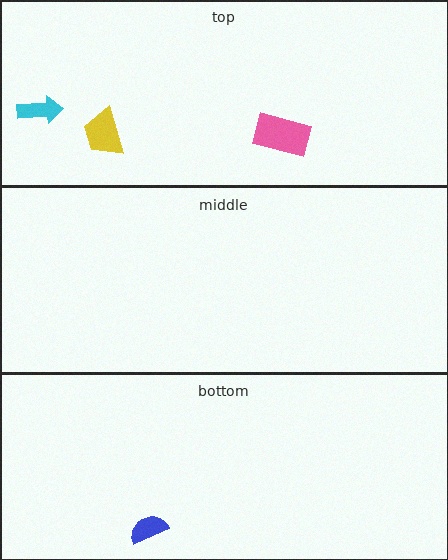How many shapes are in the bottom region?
1.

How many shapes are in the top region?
3.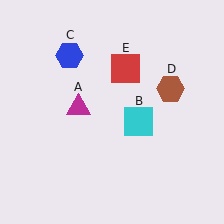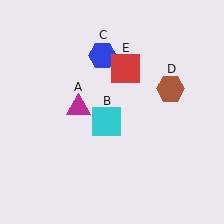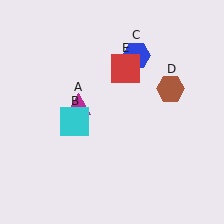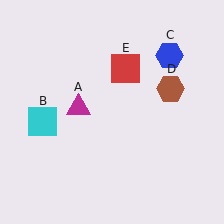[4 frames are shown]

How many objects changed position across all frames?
2 objects changed position: cyan square (object B), blue hexagon (object C).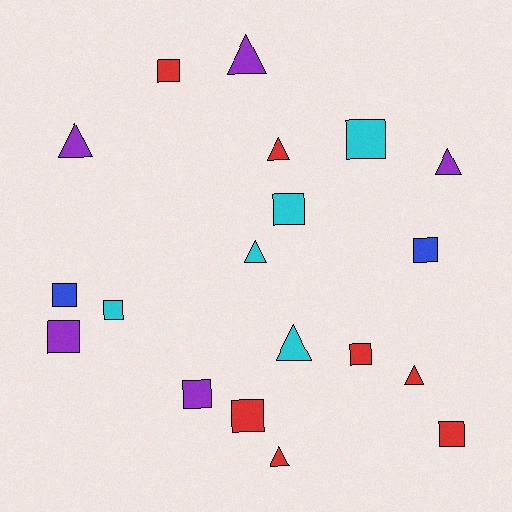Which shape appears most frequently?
Square, with 11 objects.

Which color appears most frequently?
Red, with 7 objects.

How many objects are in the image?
There are 19 objects.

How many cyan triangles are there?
There are 2 cyan triangles.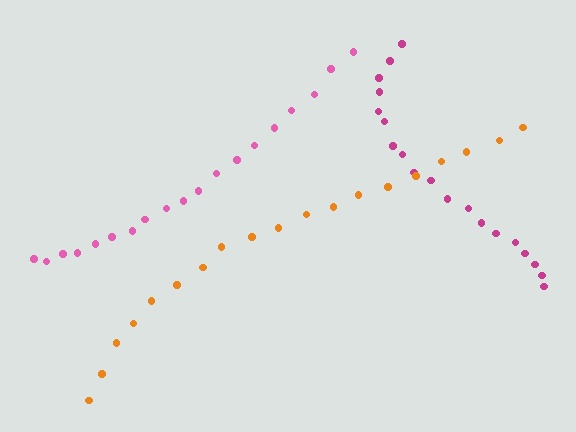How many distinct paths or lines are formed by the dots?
There are 3 distinct paths.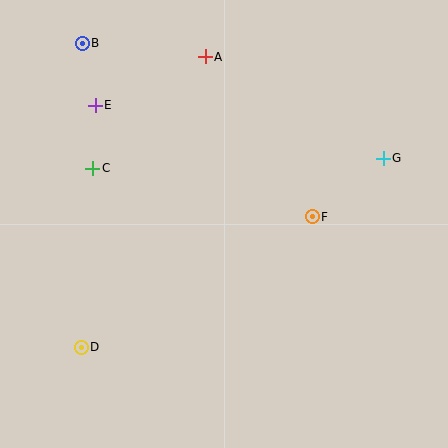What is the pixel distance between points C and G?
The distance between C and G is 291 pixels.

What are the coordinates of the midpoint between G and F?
The midpoint between G and F is at (348, 188).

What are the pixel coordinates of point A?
Point A is at (205, 57).